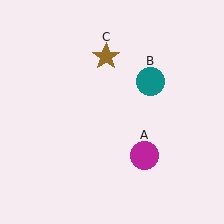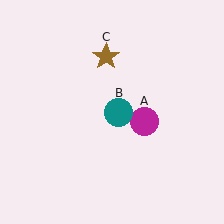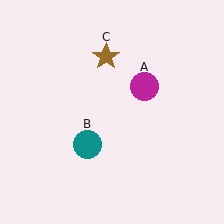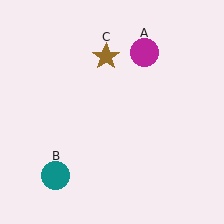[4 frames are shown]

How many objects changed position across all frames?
2 objects changed position: magenta circle (object A), teal circle (object B).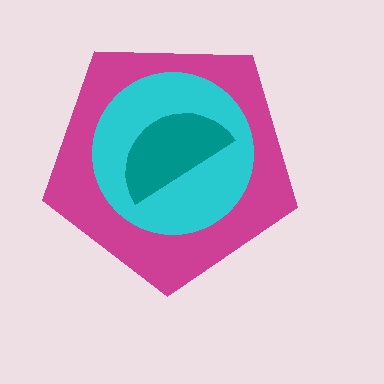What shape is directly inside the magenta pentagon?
The cyan circle.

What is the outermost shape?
The magenta pentagon.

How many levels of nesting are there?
3.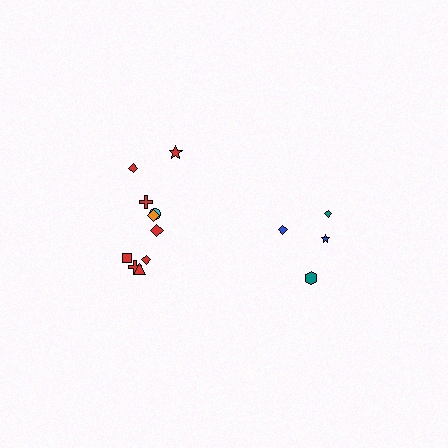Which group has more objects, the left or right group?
The left group.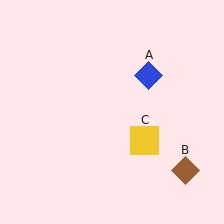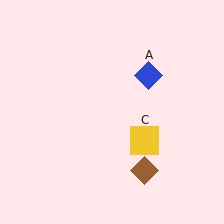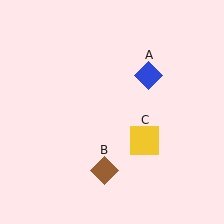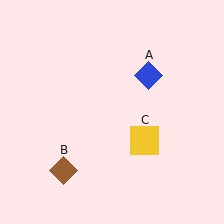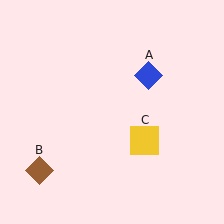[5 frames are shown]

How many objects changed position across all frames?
1 object changed position: brown diamond (object B).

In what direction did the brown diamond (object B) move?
The brown diamond (object B) moved left.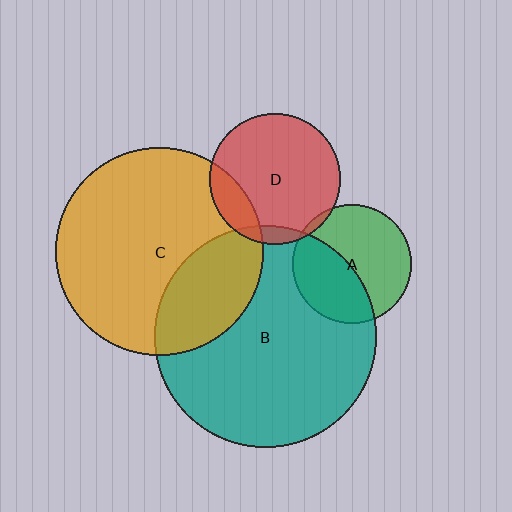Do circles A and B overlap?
Yes.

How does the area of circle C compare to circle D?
Approximately 2.5 times.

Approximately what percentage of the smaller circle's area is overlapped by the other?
Approximately 40%.